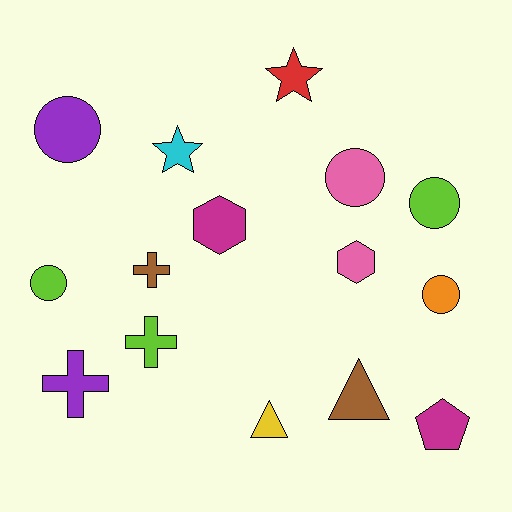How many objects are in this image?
There are 15 objects.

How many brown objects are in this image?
There are 2 brown objects.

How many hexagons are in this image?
There are 2 hexagons.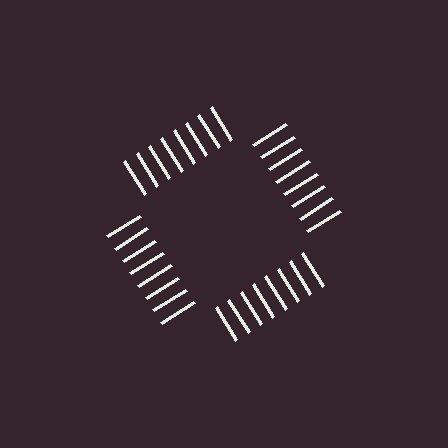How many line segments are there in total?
32 — 8 along each of the 4 edges.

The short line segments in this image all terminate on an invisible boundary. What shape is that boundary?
An illusory square — the line segments terminate on its edges but no continuous stroke is drawn.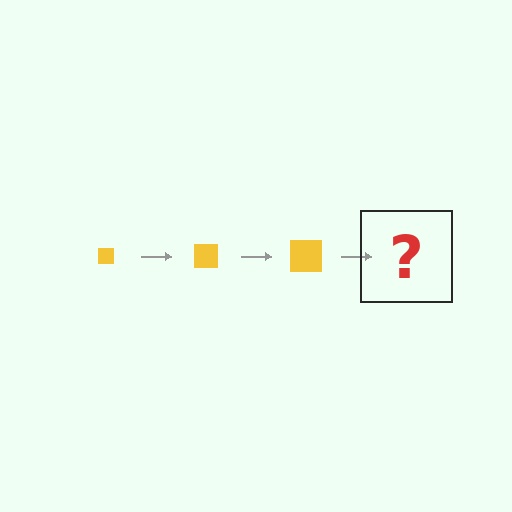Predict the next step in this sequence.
The next step is a yellow square, larger than the previous one.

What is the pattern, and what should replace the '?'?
The pattern is that the square gets progressively larger each step. The '?' should be a yellow square, larger than the previous one.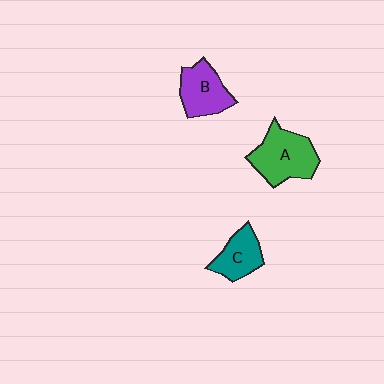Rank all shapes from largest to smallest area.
From largest to smallest: A (green), B (purple), C (teal).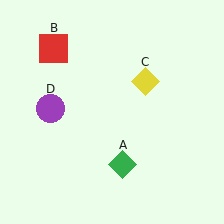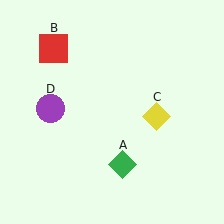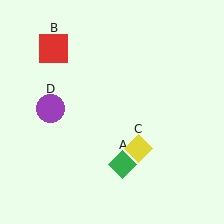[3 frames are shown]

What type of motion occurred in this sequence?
The yellow diamond (object C) rotated clockwise around the center of the scene.